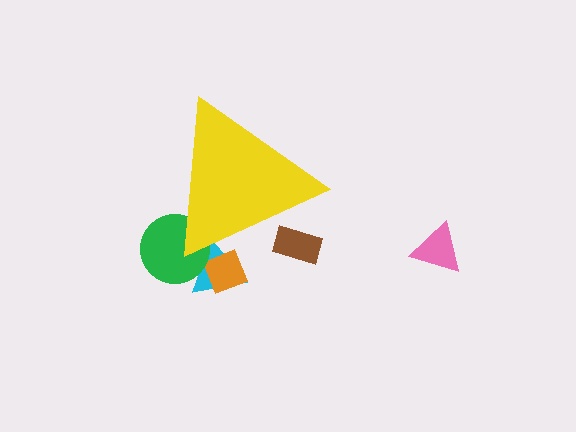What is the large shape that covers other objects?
A yellow triangle.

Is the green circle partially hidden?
Yes, the green circle is partially hidden behind the yellow triangle.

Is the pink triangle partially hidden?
No, the pink triangle is fully visible.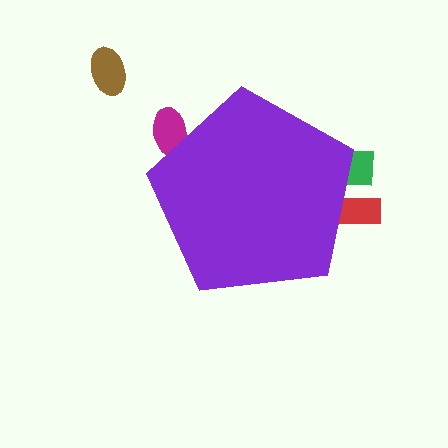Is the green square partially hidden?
Yes, the green square is partially hidden behind the purple pentagon.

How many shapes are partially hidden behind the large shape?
3 shapes are partially hidden.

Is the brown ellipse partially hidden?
No, the brown ellipse is fully visible.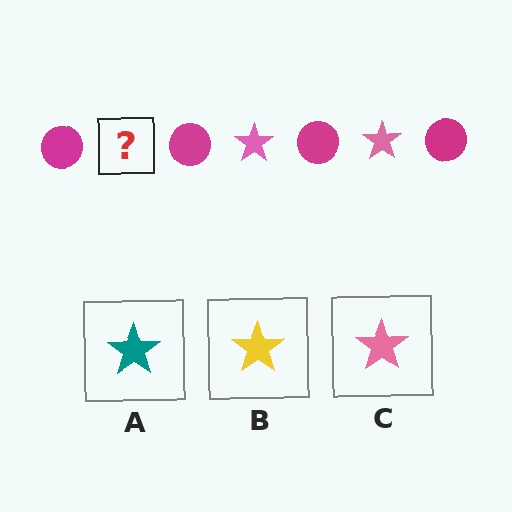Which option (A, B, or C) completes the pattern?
C.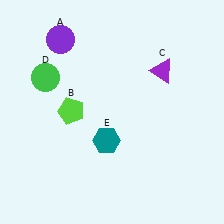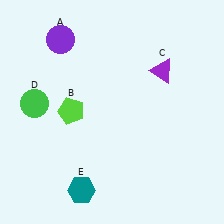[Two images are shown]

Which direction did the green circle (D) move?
The green circle (D) moved down.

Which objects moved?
The objects that moved are: the green circle (D), the teal hexagon (E).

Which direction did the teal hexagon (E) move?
The teal hexagon (E) moved down.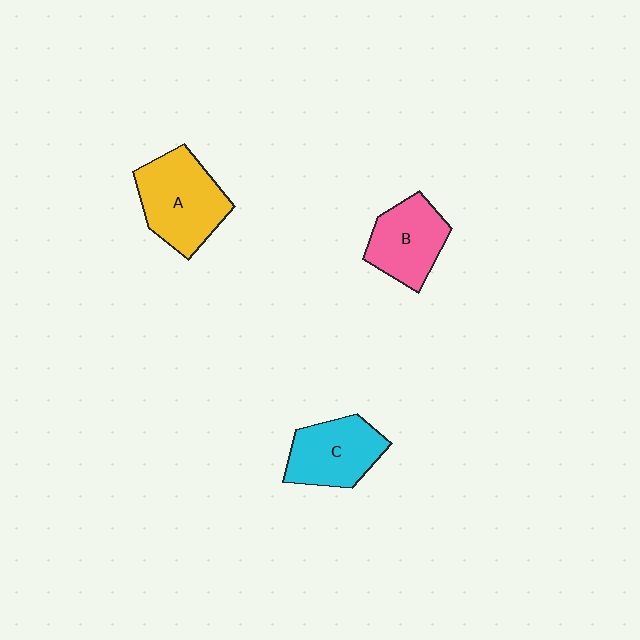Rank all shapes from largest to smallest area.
From largest to smallest: A (yellow), C (cyan), B (pink).